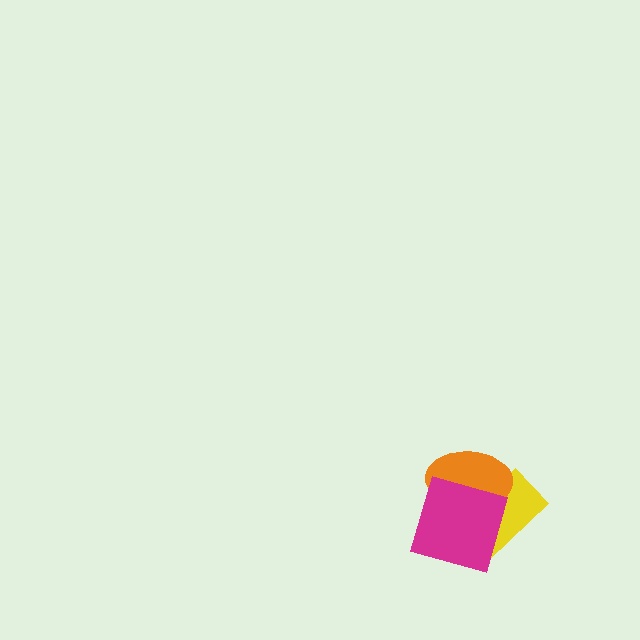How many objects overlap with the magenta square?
2 objects overlap with the magenta square.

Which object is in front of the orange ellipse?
The magenta square is in front of the orange ellipse.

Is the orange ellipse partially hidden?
Yes, it is partially covered by another shape.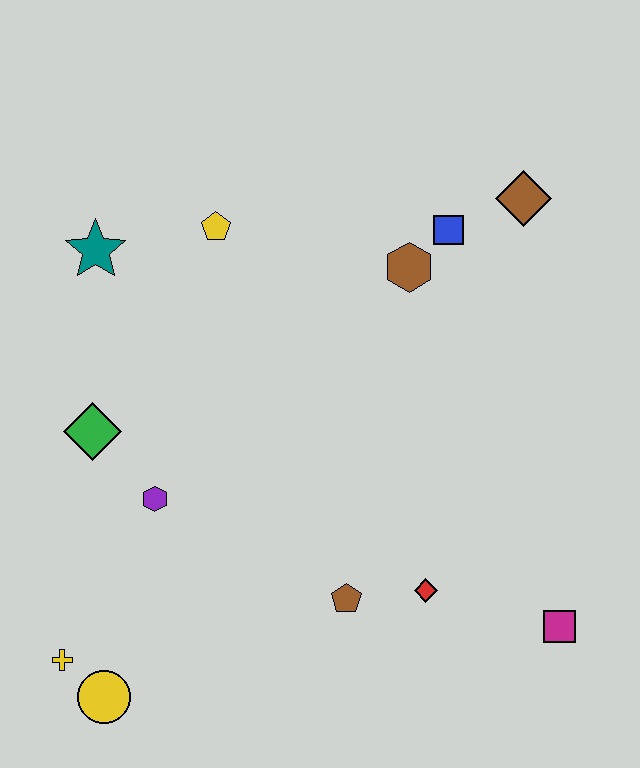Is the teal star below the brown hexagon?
No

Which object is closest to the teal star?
The yellow pentagon is closest to the teal star.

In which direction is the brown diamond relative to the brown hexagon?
The brown diamond is to the right of the brown hexagon.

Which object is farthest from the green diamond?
The magenta square is farthest from the green diamond.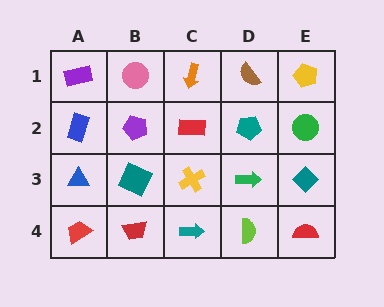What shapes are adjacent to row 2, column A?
A purple rectangle (row 1, column A), a blue triangle (row 3, column A), a purple pentagon (row 2, column B).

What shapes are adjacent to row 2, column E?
A yellow pentagon (row 1, column E), a teal diamond (row 3, column E), a teal pentagon (row 2, column D).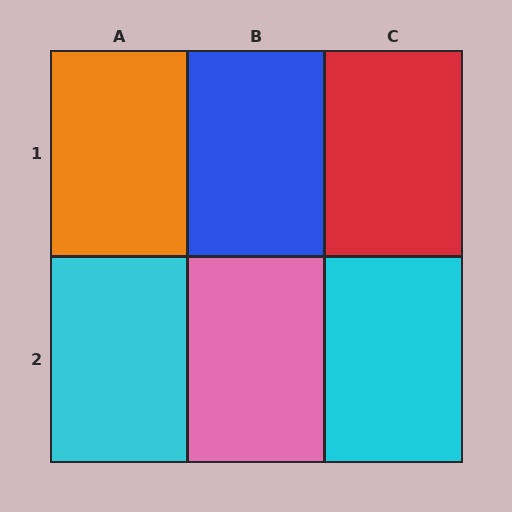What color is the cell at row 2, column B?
Pink.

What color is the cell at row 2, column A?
Cyan.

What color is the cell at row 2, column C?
Cyan.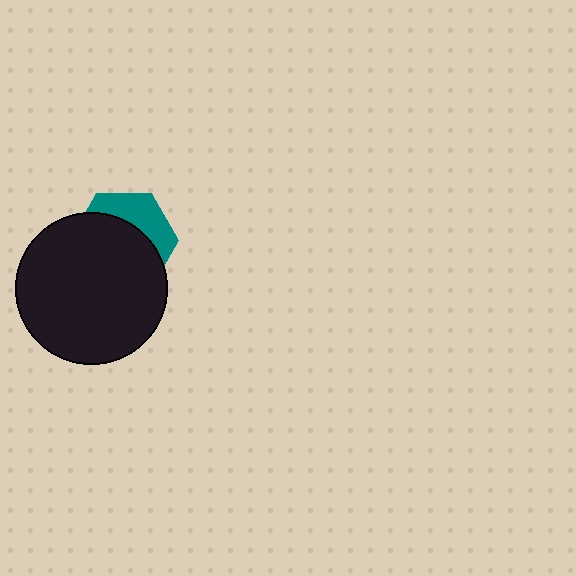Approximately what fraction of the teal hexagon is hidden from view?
Roughly 66% of the teal hexagon is hidden behind the black circle.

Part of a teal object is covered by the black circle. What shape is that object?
It is a hexagon.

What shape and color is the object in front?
The object in front is a black circle.